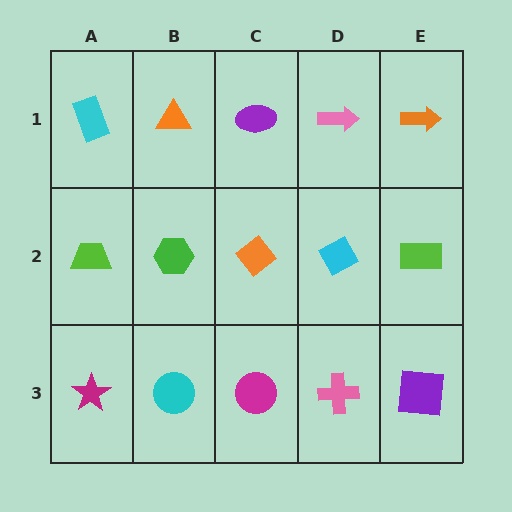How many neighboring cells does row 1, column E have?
2.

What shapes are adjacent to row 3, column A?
A lime trapezoid (row 2, column A), a cyan circle (row 3, column B).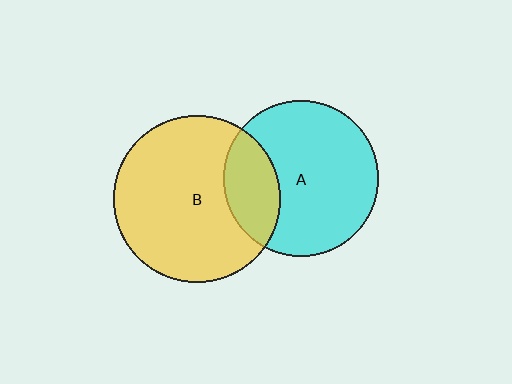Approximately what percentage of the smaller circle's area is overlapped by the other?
Approximately 25%.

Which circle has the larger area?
Circle B (yellow).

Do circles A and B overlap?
Yes.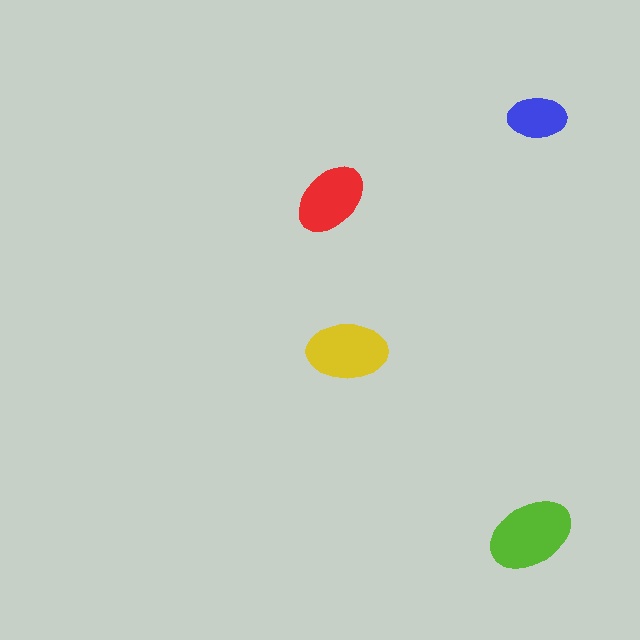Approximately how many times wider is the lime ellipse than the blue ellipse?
About 1.5 times wider.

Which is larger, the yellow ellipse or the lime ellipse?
The lime one.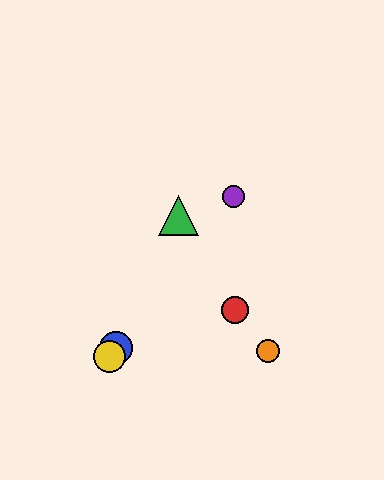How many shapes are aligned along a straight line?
3 shapes (the blue circle, the yellow circle, the purple circle) are aligned along a straight line.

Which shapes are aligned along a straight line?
The blue circle, the yellow circle, the purple circle are aligned along a straight line.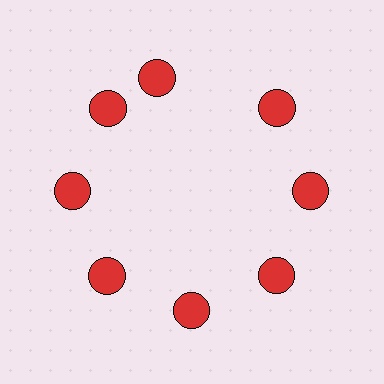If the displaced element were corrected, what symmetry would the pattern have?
It would have 8-fold rotational symmetry — the pattern would map onto itself every 45 degrees.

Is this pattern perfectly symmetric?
No. The 8 red circles are arranged in a ring, but one element near the 12 o'clock position is rotated out of alignment along the ring, breaking the 8-fold rotational symmetry.